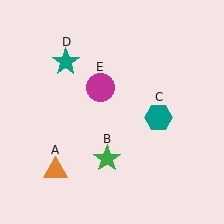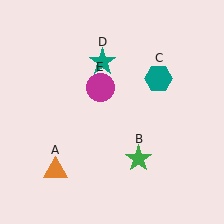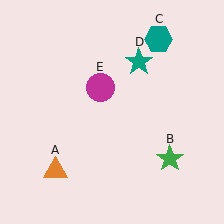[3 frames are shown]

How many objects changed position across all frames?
3 objects changed position: green star (object B), teal hexagon (object C), teal star (object D).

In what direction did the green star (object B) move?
The green star (object B) moved right.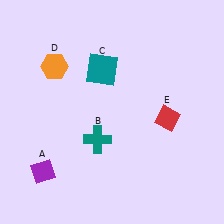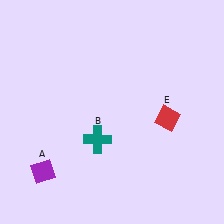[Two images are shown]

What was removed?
The orange hexagon (D), the teal square (C) were removed in Image 2.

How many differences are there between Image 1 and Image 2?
There are 2 differences between the two images.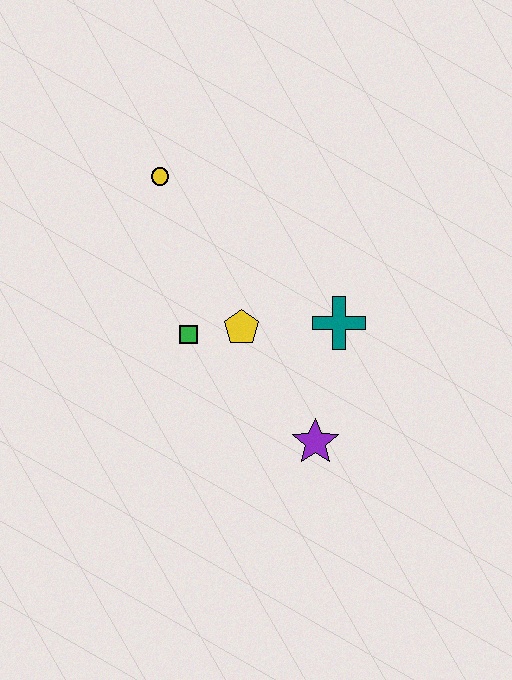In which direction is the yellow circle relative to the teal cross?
The yellow circle is to the left of the teal cross.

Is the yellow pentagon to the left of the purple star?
Yes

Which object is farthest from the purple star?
The yellow circle is farthest from the purple star.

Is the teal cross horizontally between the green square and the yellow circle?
No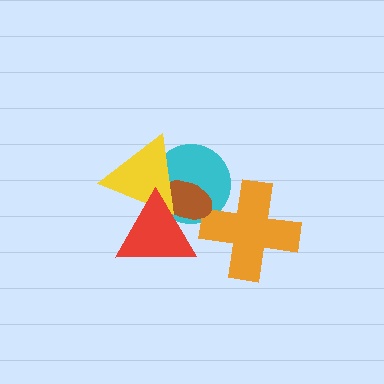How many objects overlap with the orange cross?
1 object overlaps with the orange cross.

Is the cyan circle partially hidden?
Yes, it is partially covered by another shape.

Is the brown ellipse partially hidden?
Yes, it is partially covered by another shape.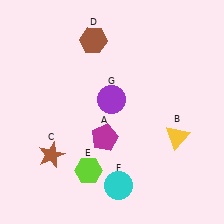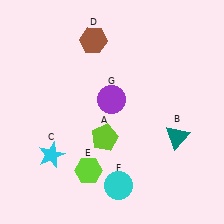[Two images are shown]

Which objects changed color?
A changed from magenta to lime. B changed from yellow to teal. C changed from brown to cyan.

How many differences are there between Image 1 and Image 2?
There are 3 differences between the two images.